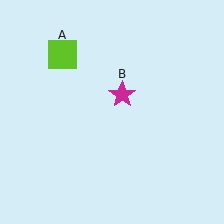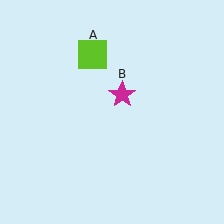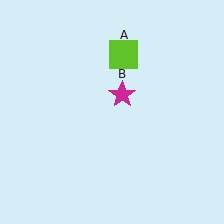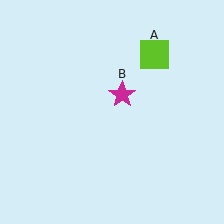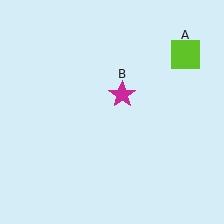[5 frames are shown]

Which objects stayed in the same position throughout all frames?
Magenta star (object B) remained stationary.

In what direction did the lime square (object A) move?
The lime square (object A) moved right.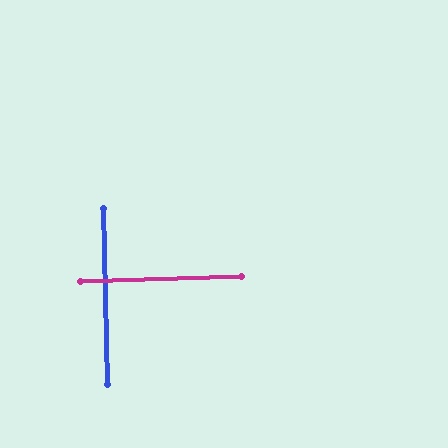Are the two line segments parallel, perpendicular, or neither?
Perpendicular — they meet at approximately 90°.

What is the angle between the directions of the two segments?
Approximately 90 degrees.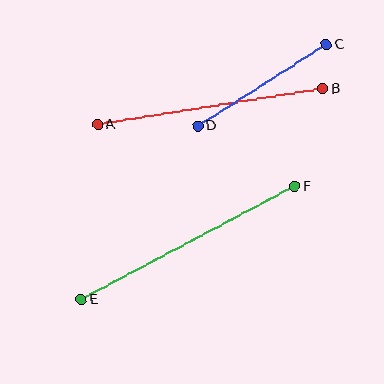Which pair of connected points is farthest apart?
Points E and F are farthest apart.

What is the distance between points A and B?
The distance is approximately 228 pixels.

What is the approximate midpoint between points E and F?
The midpoint is at approximately (188, 243) pixels.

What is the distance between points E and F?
The distance is approximately 242 pixels.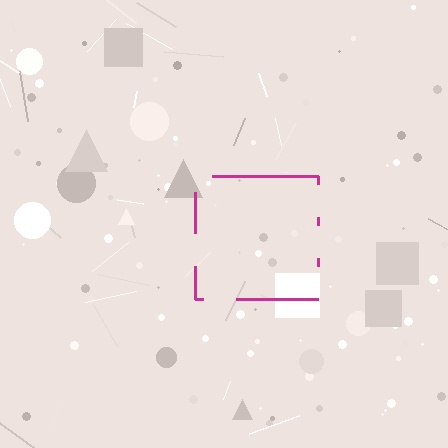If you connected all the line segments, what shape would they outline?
They would outline a square.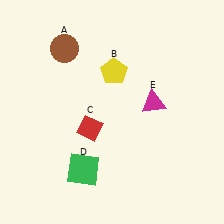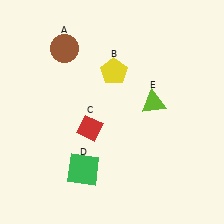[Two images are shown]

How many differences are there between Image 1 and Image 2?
There is 1 difference between the two images.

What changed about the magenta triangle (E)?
In Image 1, E is magenta. In Image 2, it changed to lime.